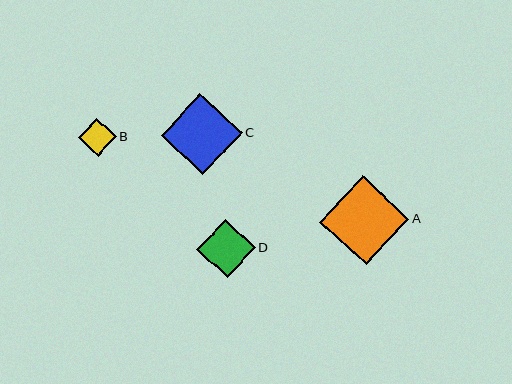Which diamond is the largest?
Diamond A is the largest with a size of approximately 89 pixels.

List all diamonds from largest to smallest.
From largest to smallest: A, C, D, B.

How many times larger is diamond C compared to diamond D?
Diamond C is approximately 1.4 times the size of diamond D.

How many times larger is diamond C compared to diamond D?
Diamond C is approximately 1.4 times the size of diamond D.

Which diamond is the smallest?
Diamond B is the smallest with a size of approximately 38 pixels.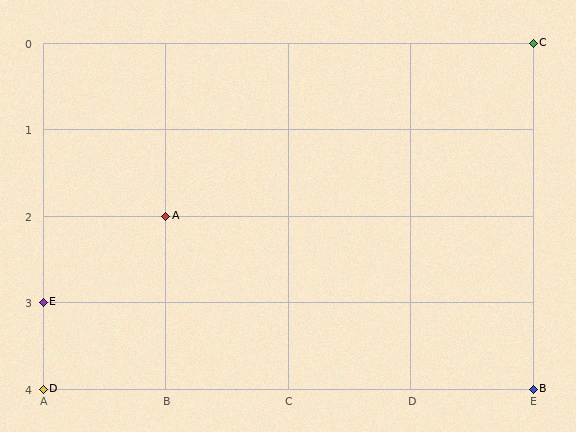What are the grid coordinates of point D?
Point D is at grid coordinates (A, 4).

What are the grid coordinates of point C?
Point C is at grid coordinates (E, 0).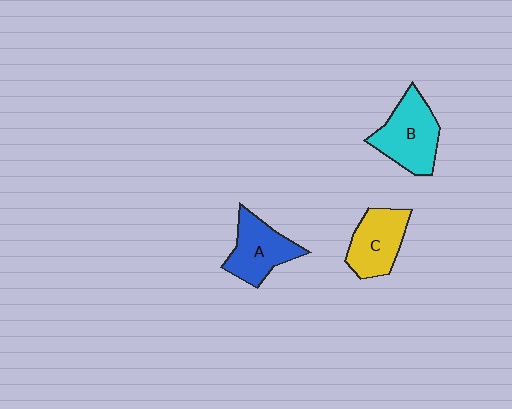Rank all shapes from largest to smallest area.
From largest to smallest: B (cyan), A (blue), C (yellow).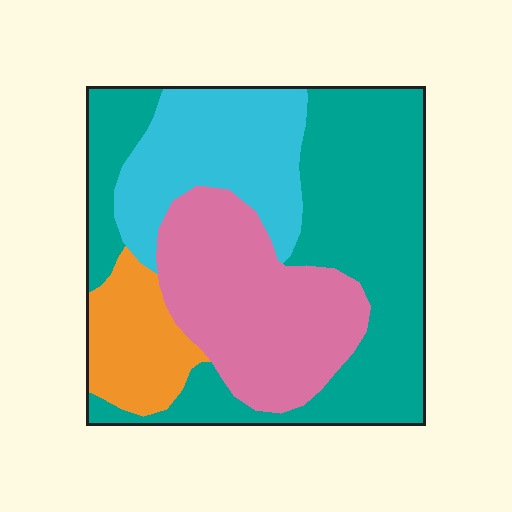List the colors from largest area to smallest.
From largest to smallest: teal, pink, cyan, orange.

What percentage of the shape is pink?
Pink takes up between a sixth and a third of the shape.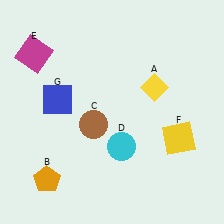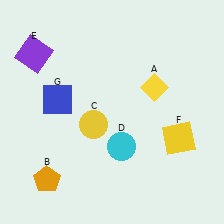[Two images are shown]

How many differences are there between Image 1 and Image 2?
There are 2 differences between the two images.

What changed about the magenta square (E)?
In Image 1, E is magenta. In Image 2, it changed to purple.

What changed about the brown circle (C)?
In Image 1, C is brown. In Image 2, it changed to yellow.